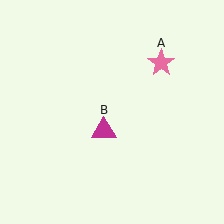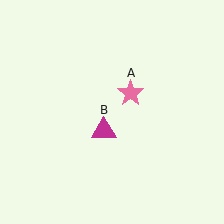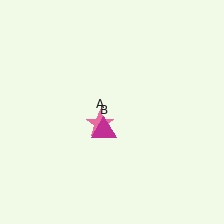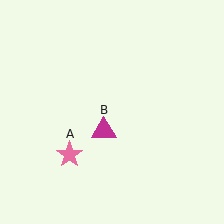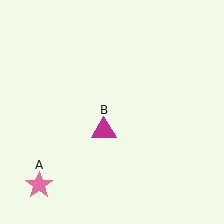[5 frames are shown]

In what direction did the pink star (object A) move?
The pink star (object A) moved down and to the left.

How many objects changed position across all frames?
1 object changed position: pink star (object A).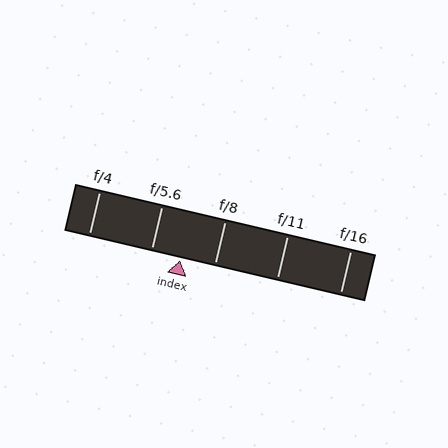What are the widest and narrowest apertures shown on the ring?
The widest aperture shown is f/4 and the narrowest is f/16.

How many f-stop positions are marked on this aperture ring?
There are 5 f-stop positions marked.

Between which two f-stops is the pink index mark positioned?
The index mark is between f/5.6 and f/8.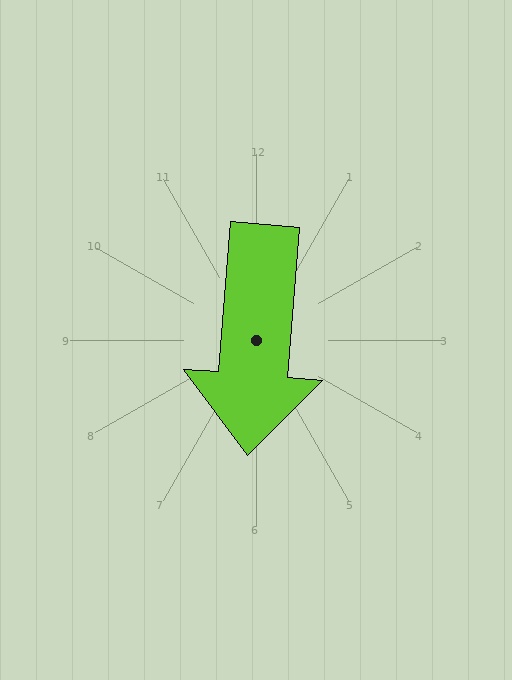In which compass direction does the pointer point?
South.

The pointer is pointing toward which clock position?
Roughly 6 o'clock.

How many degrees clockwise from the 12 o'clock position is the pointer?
Approximately 184 degrees.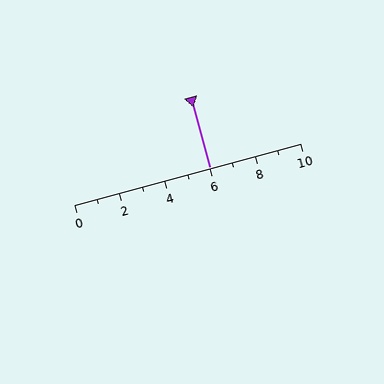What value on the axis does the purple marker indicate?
The marker indicates approximately 6.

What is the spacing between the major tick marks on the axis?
The major ticks are spaced 2 apart.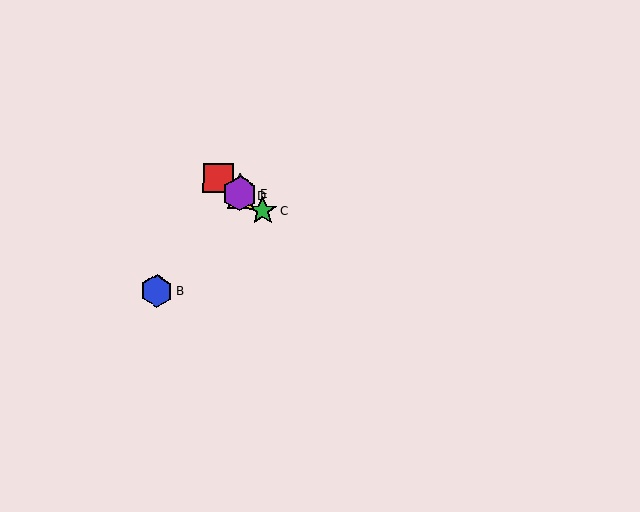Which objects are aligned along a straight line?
Objects A, C, D, E are aligned along a straight line.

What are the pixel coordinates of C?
Object C is at (263, 211).